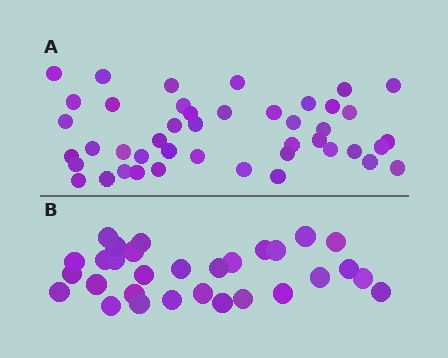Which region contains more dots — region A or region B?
Region A (the top region) has more dots.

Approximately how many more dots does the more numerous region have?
Region A has approximately 15 more dots than region B.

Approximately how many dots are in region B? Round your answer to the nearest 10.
About 30 dots.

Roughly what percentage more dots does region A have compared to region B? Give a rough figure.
About 45% more.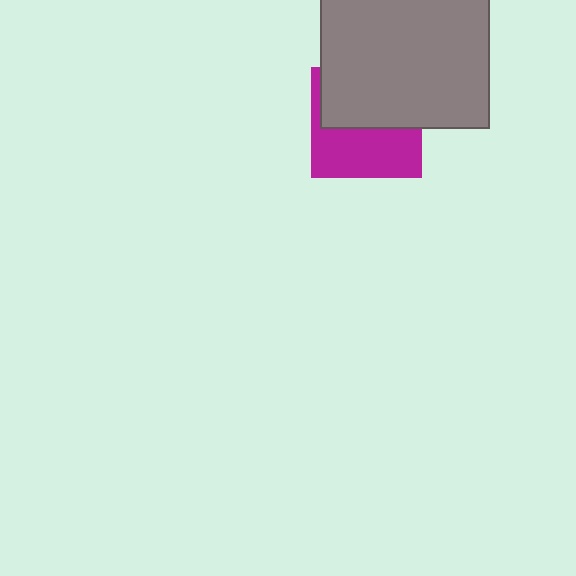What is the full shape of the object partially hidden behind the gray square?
The partially hidden object is a magenta square.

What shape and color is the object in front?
The object in front is a gray square.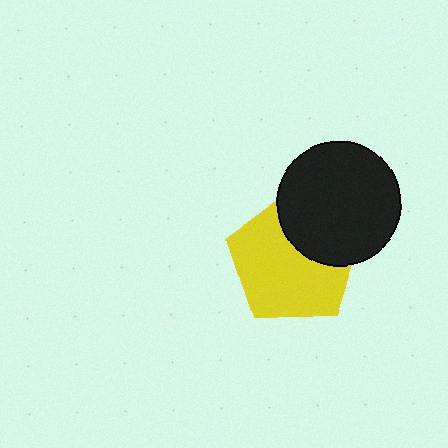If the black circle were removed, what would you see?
You would see the complete yellow pentagon.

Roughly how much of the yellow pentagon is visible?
Most of it is visible (roughly 68%).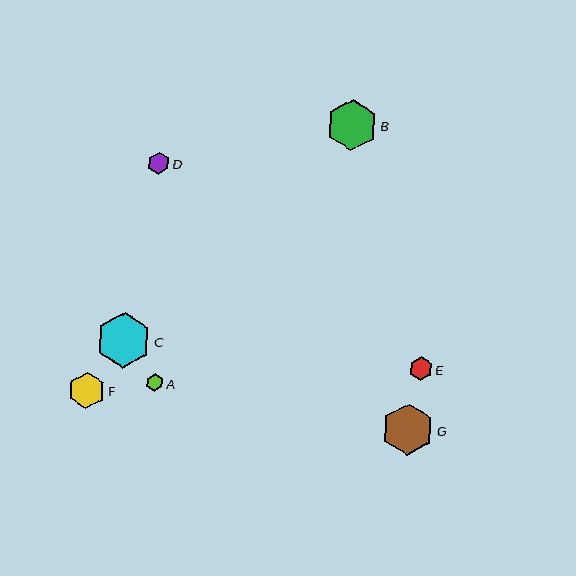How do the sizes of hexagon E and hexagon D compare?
Hexagon E and hexagon D are approximately the same size.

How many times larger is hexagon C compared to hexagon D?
Hexagon C is approximately 2.5 times the size of hexagon D.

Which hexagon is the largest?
Hexagon C is the largest with a size of approximately 55 pixels.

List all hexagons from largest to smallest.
From largest to smallest: C, B, G, F, E, D, A.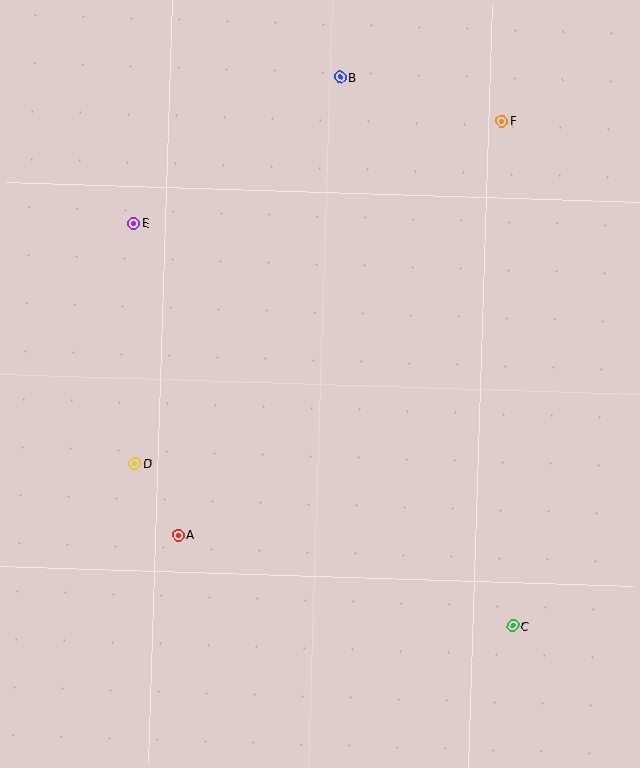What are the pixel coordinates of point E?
Point E is at (134, 223).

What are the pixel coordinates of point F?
Point F is at (502, 121).